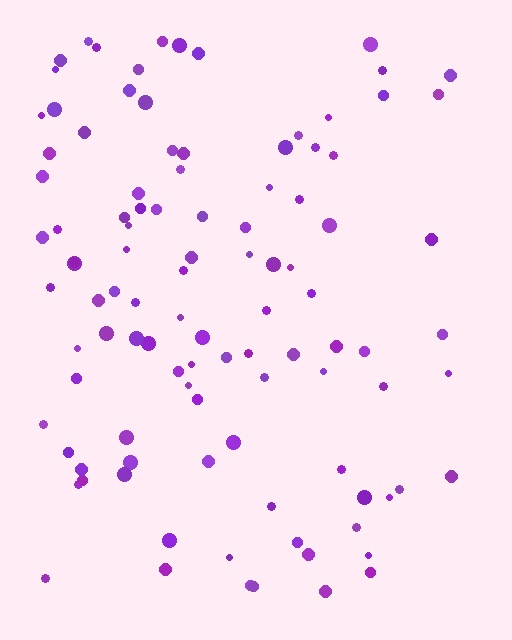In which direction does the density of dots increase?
From right to left, with the left side densest.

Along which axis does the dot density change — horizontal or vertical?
Horizontal.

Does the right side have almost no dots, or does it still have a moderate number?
Still a moderate number, just noticeably fewer than the left.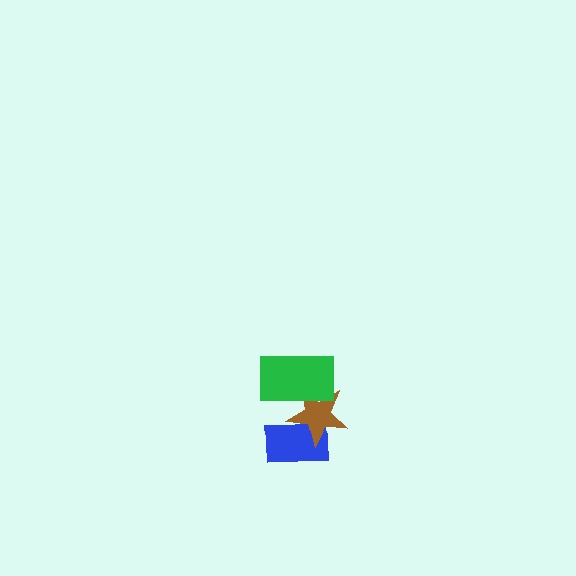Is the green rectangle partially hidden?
No, no other shape covers it.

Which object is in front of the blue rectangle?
The brown star is in front of the blue rectangle.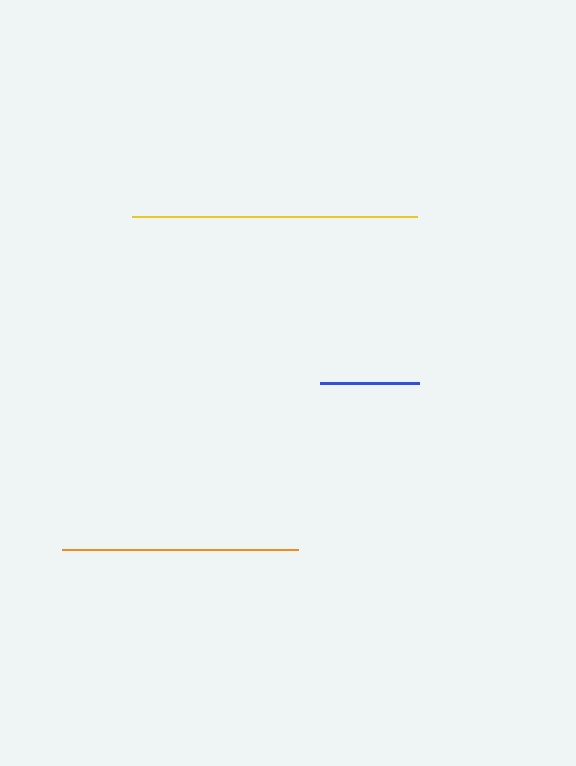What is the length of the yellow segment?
The yellow segment is approximately 285 pixels long.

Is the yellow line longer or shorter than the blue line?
The yellow line is longer than the blue line.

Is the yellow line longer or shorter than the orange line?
The yellow line is longer than the orange line.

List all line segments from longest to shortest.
From longest to shortest: yellow, orange, blue.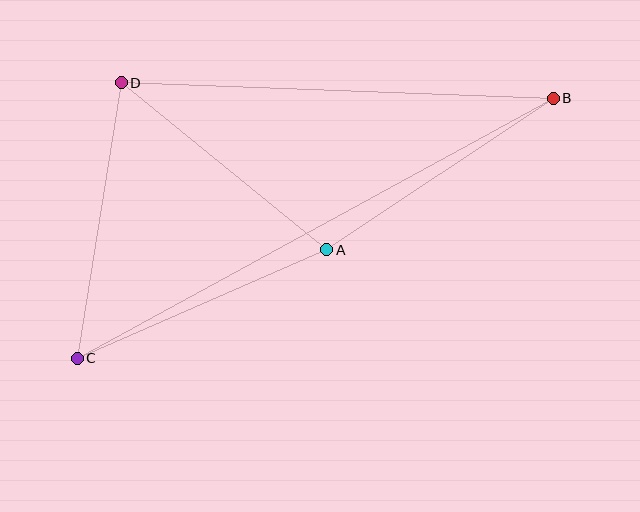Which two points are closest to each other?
Points A and D are closest to each other.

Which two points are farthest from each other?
Points B and C are farthest from each other.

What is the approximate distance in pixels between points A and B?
The distance between A and B is approximately 272 pixels.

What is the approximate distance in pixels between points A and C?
The distance between A and C is approximately 272 pixels.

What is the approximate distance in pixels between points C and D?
The distance between C and D is approximately 279 pixels.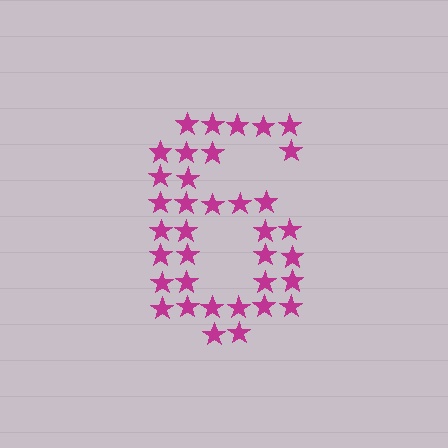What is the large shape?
The large shape is the digit 6.